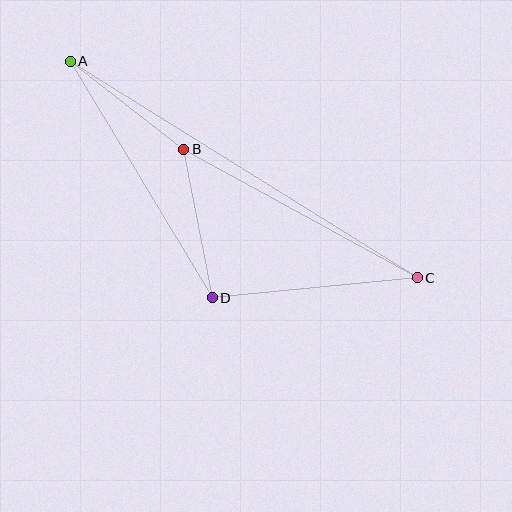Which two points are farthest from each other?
Points A and C are farthest from each other.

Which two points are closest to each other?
Points A and B are closest to each other.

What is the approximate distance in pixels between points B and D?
The distance between B and D is approximately 151 pixels.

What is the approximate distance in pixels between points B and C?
The distance between B and C is approximately 267 pixels.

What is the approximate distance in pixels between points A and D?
The distance between A and D is approximately 276 pixels.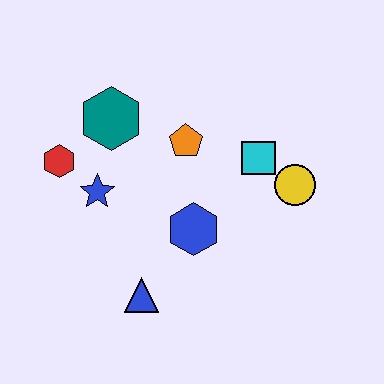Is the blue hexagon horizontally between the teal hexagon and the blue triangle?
No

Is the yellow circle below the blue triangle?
No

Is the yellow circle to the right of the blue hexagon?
Yes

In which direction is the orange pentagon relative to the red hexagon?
The orange pentagon is to the right of the red hexagon.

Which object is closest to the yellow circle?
The cyan square is closest to the yellow circle.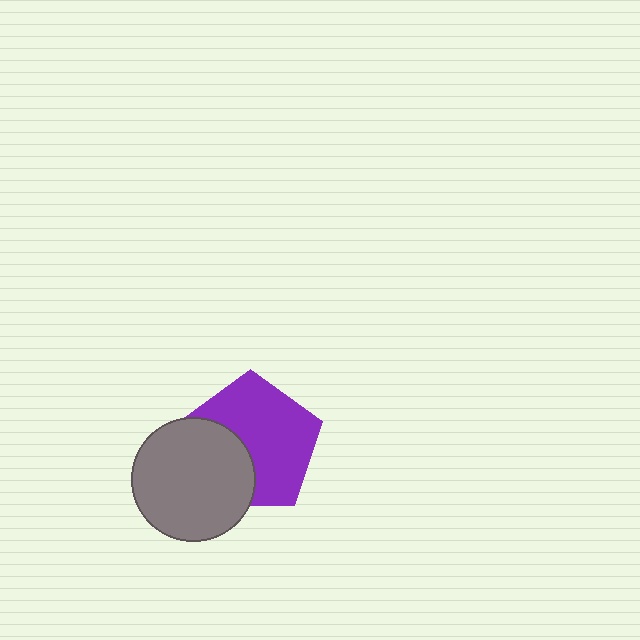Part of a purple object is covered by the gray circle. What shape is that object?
It is a pentagon.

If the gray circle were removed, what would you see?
You would see the complete purple pentagon.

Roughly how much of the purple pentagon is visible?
About half of it is visible (roughly 65%).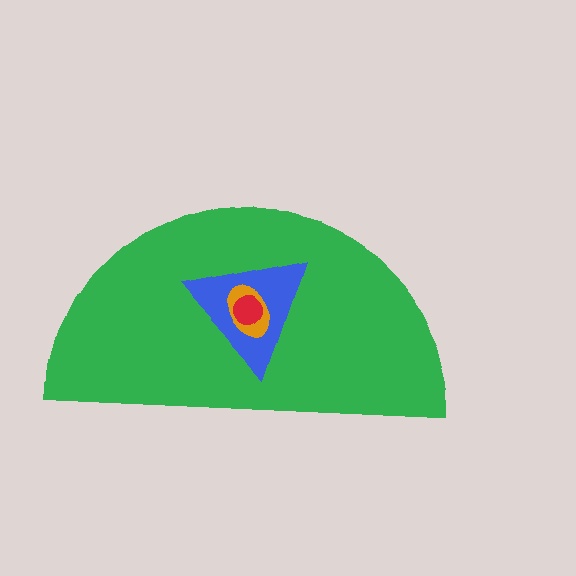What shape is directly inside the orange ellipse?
The red circle.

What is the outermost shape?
The green semicircle.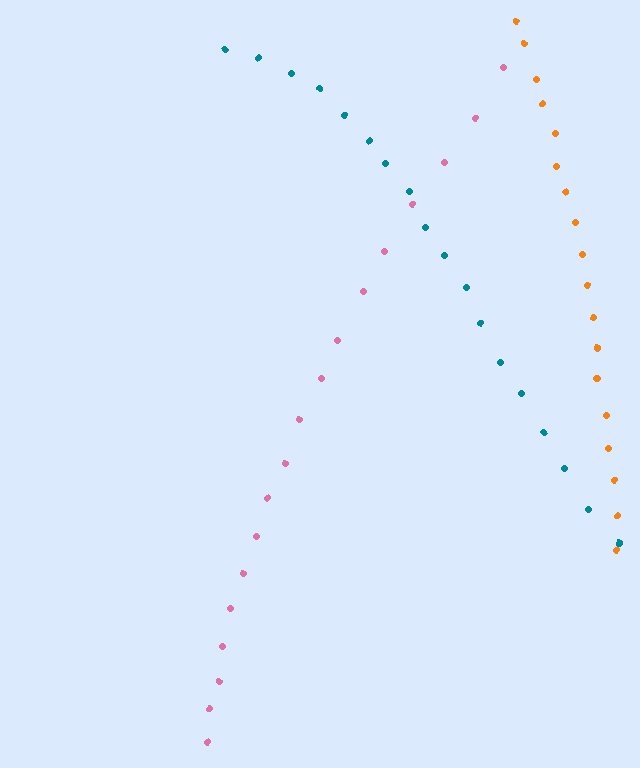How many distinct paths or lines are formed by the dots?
There are 3 distinct paths.